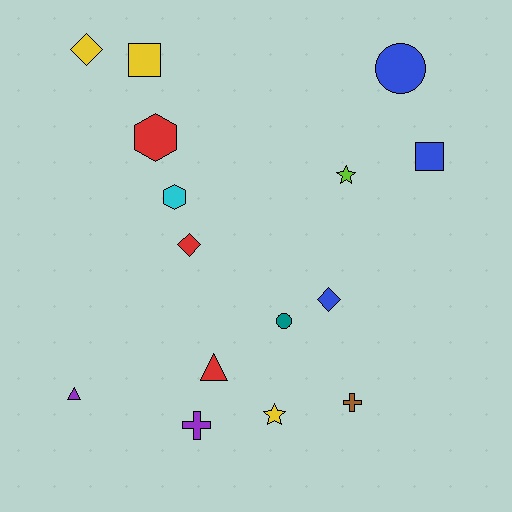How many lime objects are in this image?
There is 1 lime object.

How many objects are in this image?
There are 15 objects.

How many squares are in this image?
There are 2 squares.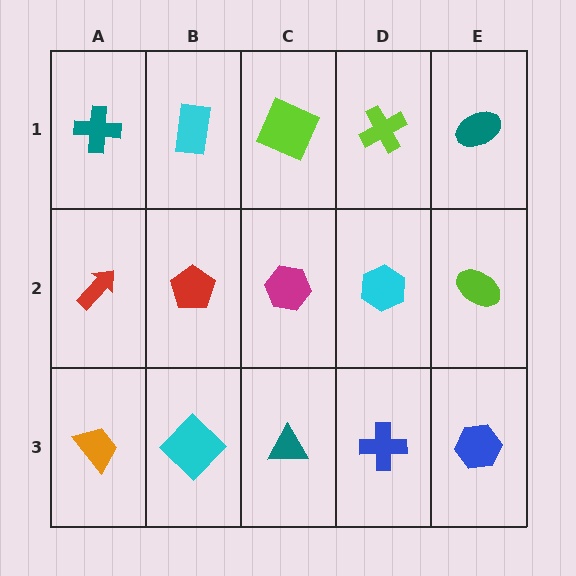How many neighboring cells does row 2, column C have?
4.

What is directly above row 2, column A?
A teal cross.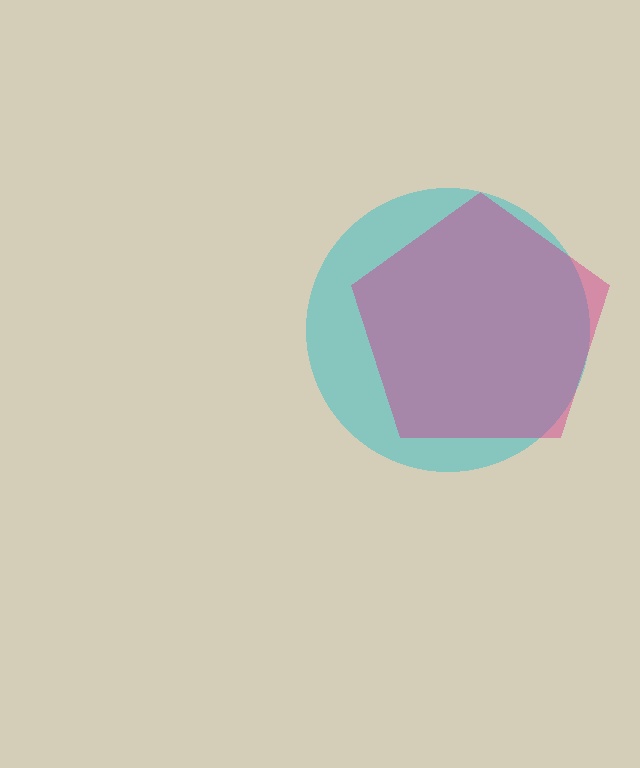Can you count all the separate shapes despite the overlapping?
Yes, there are 2 separate shapes.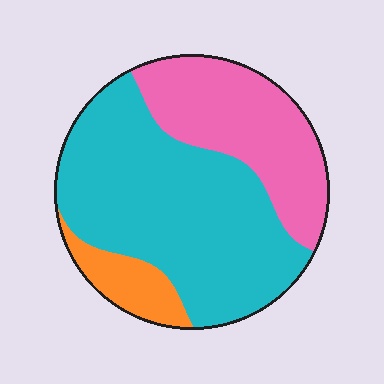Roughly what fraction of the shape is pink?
Pink covers roughly 30% of the shape.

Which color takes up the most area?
Cyan, at roughly 60%.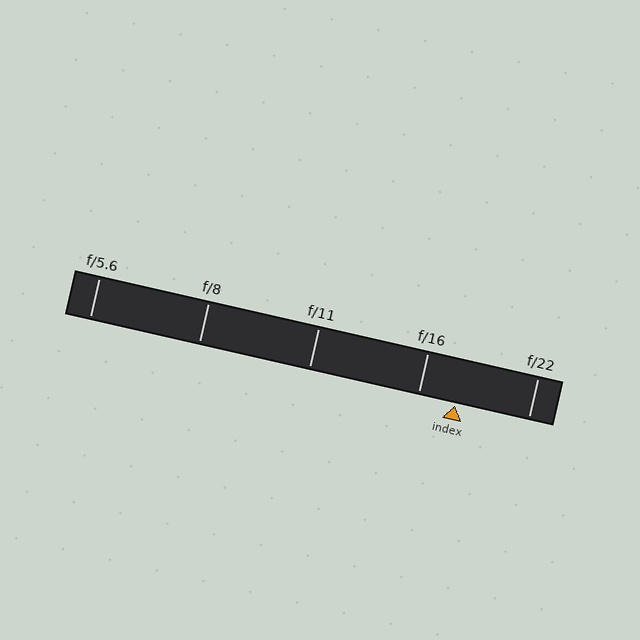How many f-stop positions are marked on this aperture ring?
There are 5 f-stop positions marked.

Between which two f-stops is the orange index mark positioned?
The index mark is between f/16 and f/22.